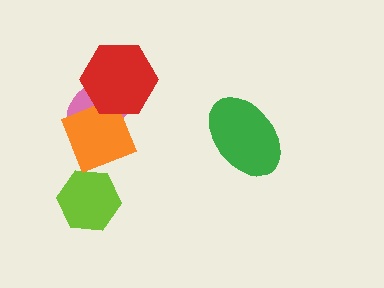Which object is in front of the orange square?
The red hexagon is in front of the orange square.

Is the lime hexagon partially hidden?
No, no other shape covers it.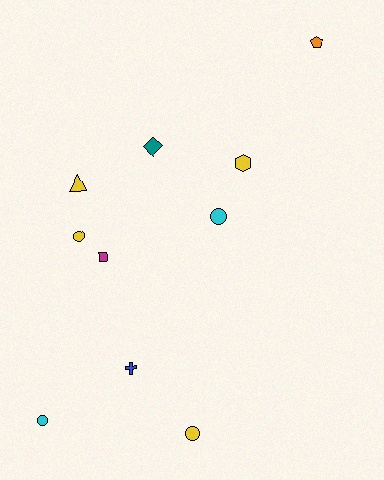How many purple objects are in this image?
There are no purple objects.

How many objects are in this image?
There are 10 objects.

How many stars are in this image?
There are no stars.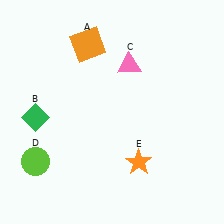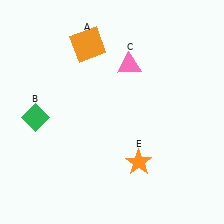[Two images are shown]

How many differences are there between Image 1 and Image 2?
There is 1 difference between the two images.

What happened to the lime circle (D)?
The lime circle (D) was removed in Image 2. It was in the bottom-left area of Image 1.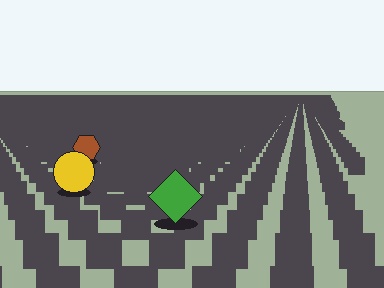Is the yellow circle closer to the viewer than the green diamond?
No. The green diamond is closer — you can tell from the texture gradient: the ground texture is coarser near it.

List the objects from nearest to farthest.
From nearest to farthest: the green diamond, the yellow circle, the brown hexagon.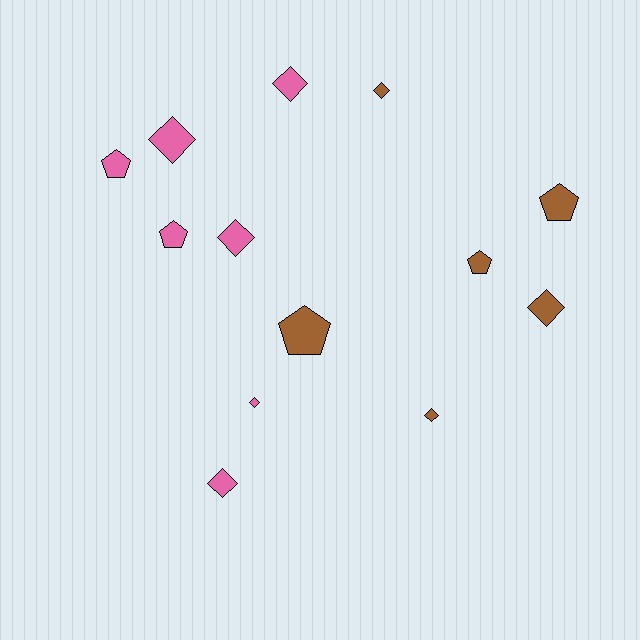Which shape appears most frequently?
Diamond, with 8 objects.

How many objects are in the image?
There are 13 objects.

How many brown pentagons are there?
There are 3 brown pentagons.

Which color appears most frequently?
Pink, with 7 objects.